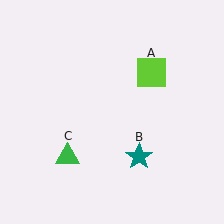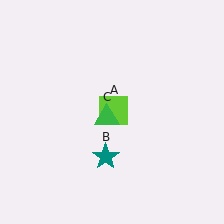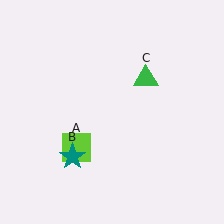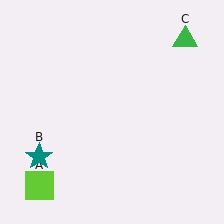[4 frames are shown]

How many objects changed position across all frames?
3 objects changed position: lime square (object A), teal star (object B), green triangle (object C).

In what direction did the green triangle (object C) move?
The green triangle (object C) moved up and to the right.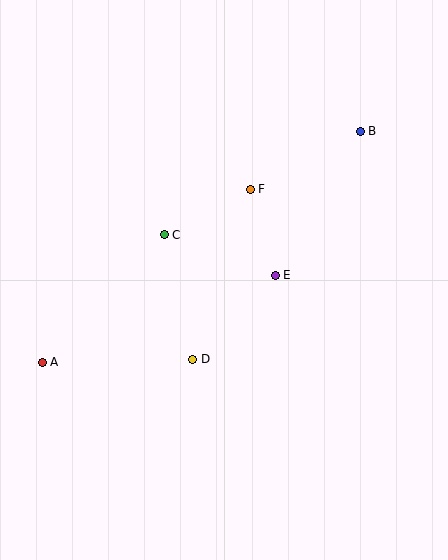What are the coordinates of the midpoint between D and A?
The midpoint between D and A is at (117, 361).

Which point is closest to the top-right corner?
Point B is closest to the top-right corner.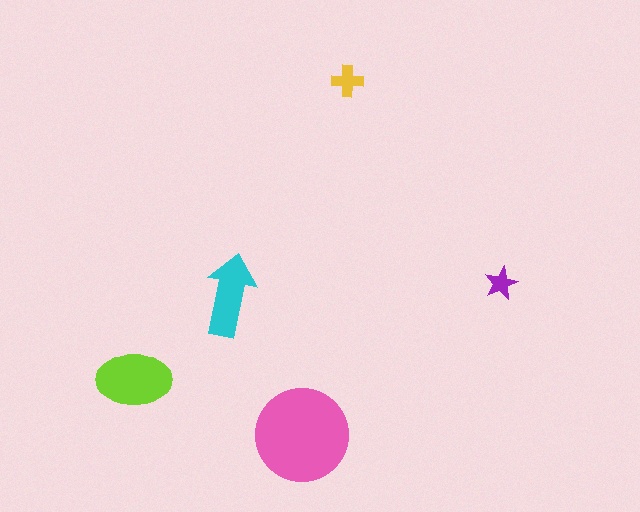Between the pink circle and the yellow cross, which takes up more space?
The pink circle.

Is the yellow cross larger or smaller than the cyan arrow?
Smaller.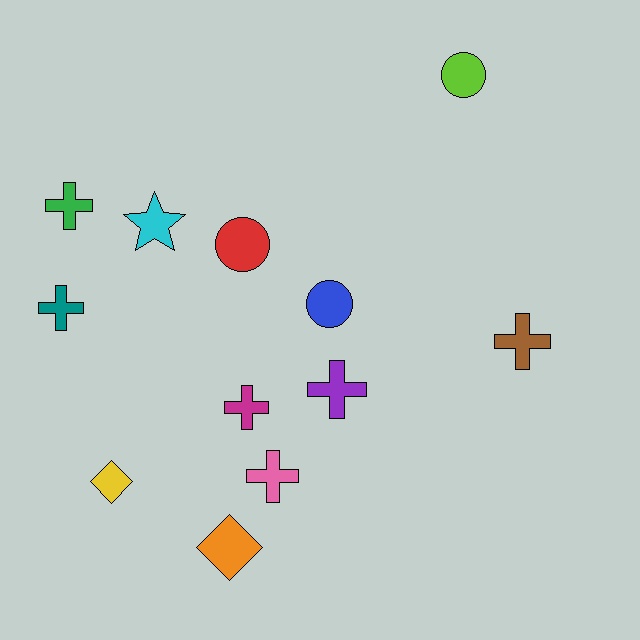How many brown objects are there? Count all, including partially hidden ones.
There is 1 brown object.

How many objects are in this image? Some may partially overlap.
There are 12 objects.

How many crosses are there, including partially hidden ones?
There are 6 crosses.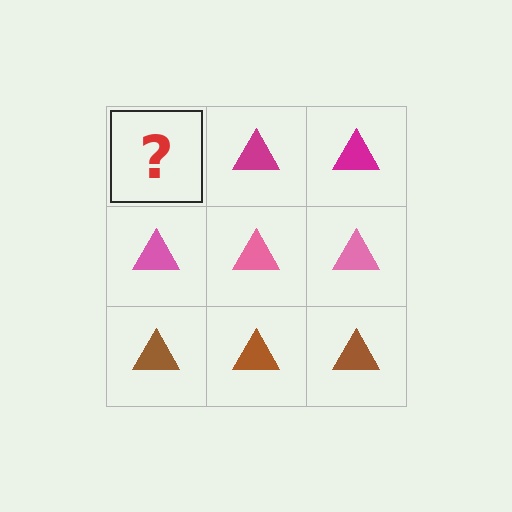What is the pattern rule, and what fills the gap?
The rule is that each row has a consistent color. The gap should be filled with a magenta triangle.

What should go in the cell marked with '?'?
The missing cell should contain a magenta triangle.